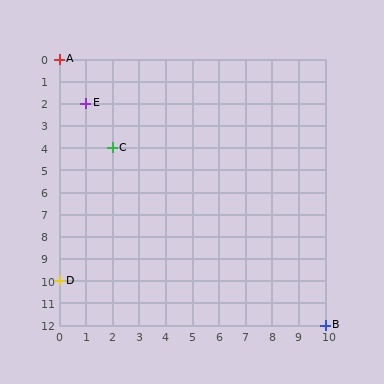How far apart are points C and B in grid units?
Points C and B are 8 columns and 8 rows apart (about 11.3 grid units diagonally).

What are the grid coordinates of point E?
Point E is at grid coordinates (1, 2).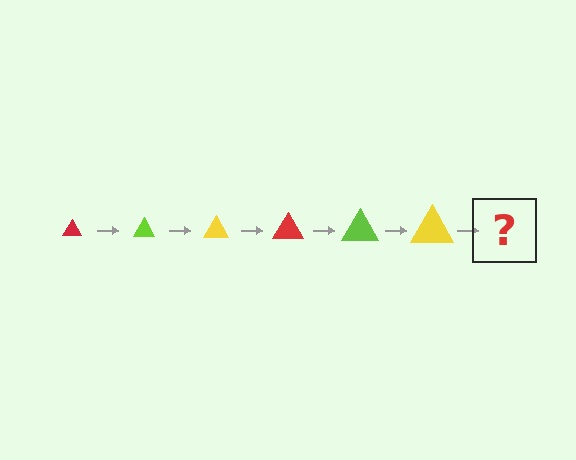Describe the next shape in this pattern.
It should be a red triangle, larger than the previous one.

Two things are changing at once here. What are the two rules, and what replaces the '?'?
The two rules are that the triangle grows larger each step and the color cycles through red, lime, and yellow. The '?' should be a red triangle, larger than the previous one.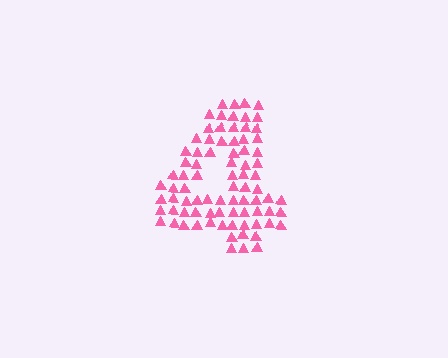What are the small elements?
The small elements are triangles.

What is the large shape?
The large shape is the digit 4.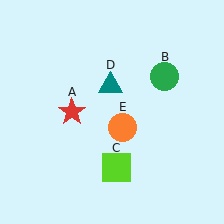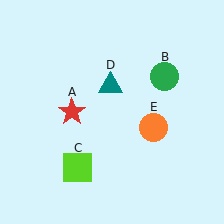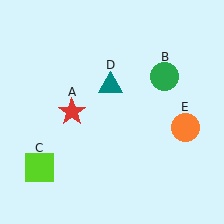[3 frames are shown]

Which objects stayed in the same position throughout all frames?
Red star (object A) and green circle (object B) and teal triangle (object D) remained stationary.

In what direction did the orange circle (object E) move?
The orange circle (object E) moved right.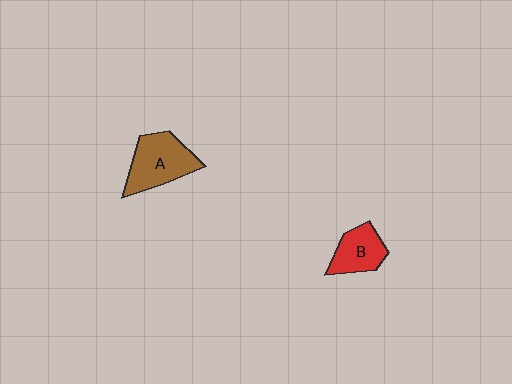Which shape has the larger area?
Shape A (brown).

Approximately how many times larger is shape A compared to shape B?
Approximately 1.5 times.